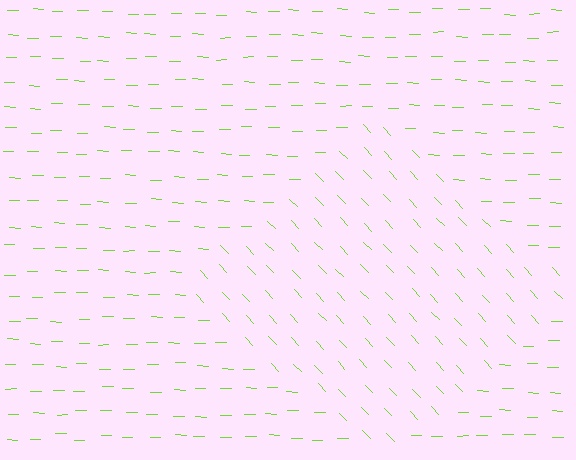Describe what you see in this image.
The image is filled with small lime line segments. A diamond region in the image has lines oriented differently from the surrounding lines, creating a visible texture boundary.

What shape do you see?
I see a diamond.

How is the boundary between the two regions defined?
The boundary is defined purely by a change in line orientation (approximately 45 degrees difference). All lines are the same color and thickness.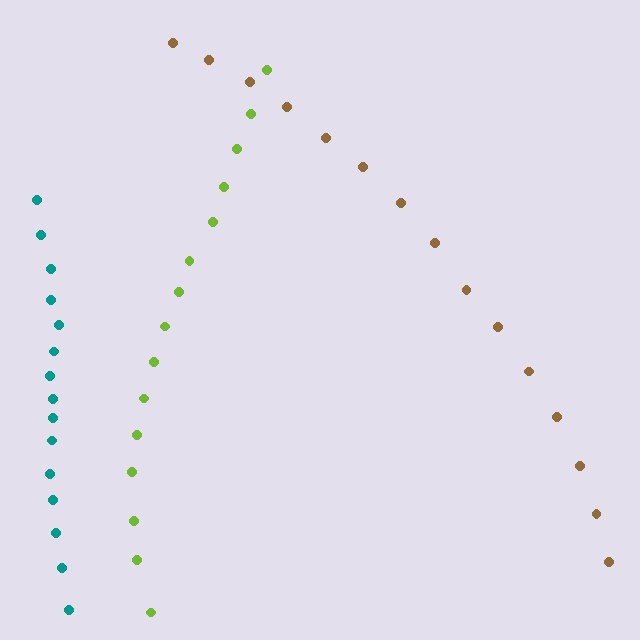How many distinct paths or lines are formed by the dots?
There are 3 distinct paths.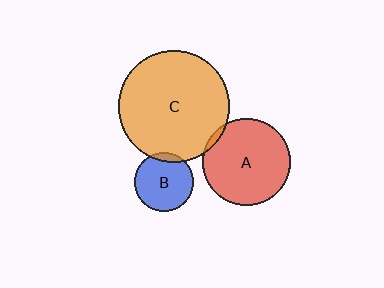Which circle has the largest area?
Circle C (orange).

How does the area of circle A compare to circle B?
Approximately 2.2 times.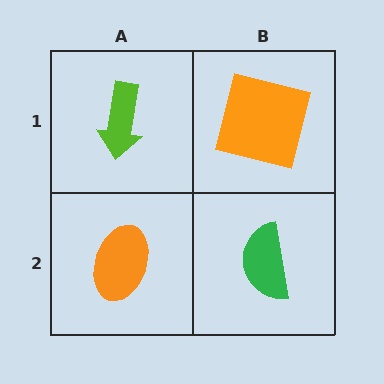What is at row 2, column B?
A green semicircle.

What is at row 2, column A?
An orange ellipse.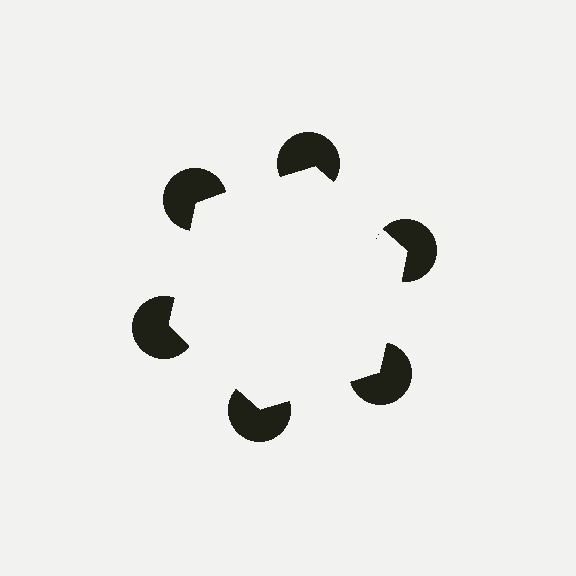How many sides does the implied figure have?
6 sides.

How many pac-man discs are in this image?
There are 6 — one at each vertex of the illusory hexagon.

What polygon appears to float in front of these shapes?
An illusory hexagon — its edges are inferred from the aligned wedge cuts in the pac-man discs, not physically drawn.